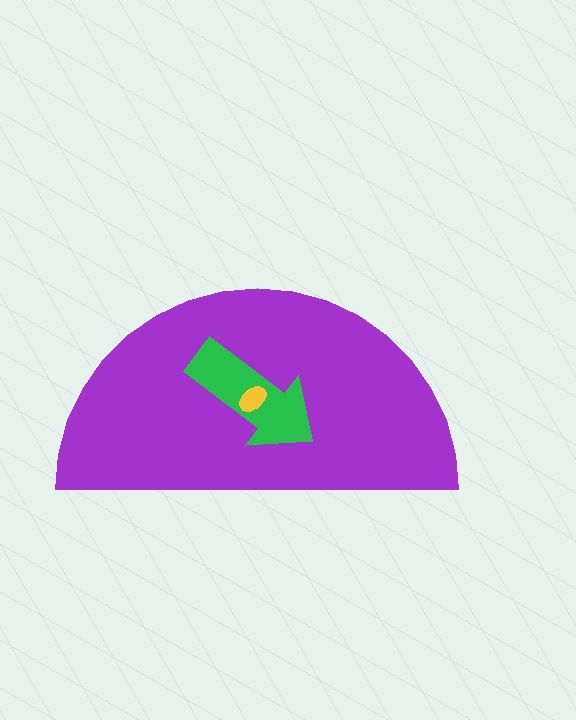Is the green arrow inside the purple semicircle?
Yes.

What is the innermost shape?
The yellow ellipse.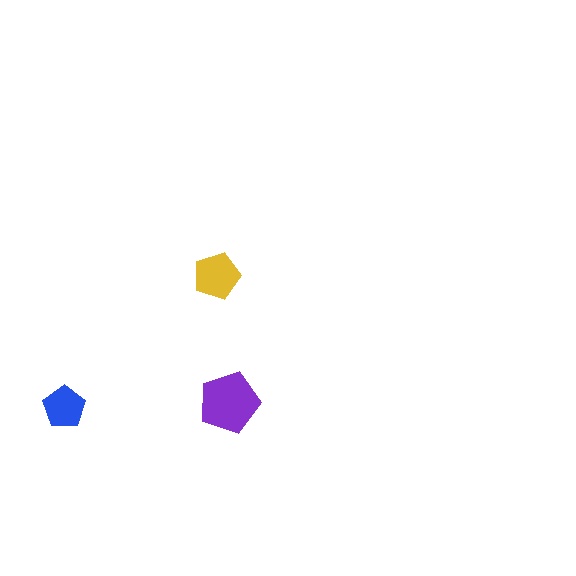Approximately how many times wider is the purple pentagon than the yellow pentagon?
About 1.5 times wider.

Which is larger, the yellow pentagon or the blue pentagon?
The yellow one.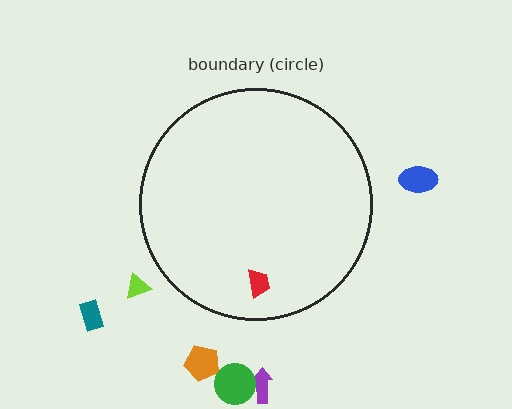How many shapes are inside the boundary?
1 inside, 6 outside.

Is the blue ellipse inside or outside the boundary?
Outside.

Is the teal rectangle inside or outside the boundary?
Outside.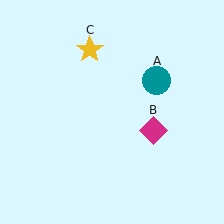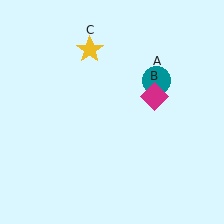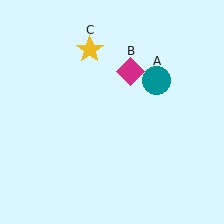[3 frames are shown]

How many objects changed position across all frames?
1 object changed position: magenta diamond (object B).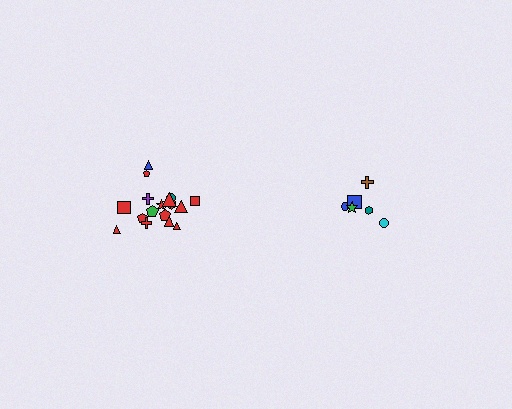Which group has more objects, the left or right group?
The left group.